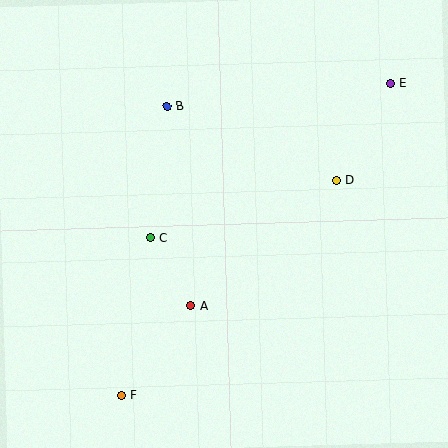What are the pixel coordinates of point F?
Point F is at (121, 395).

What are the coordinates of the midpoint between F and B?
The midpoint between F and B is at (144, 251).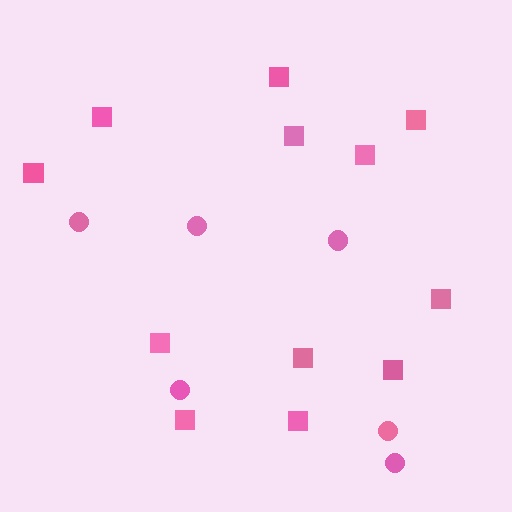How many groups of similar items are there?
There are 2 groups: one group of circles (6) and one group of squares (12).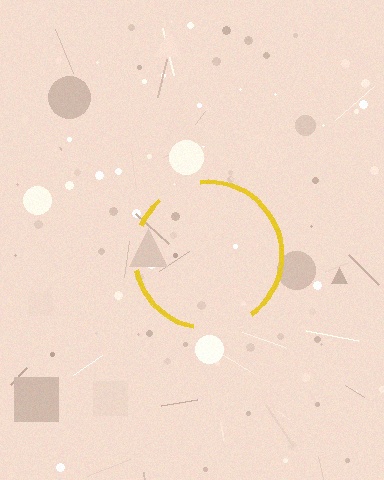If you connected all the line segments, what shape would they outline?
They would outline a circle.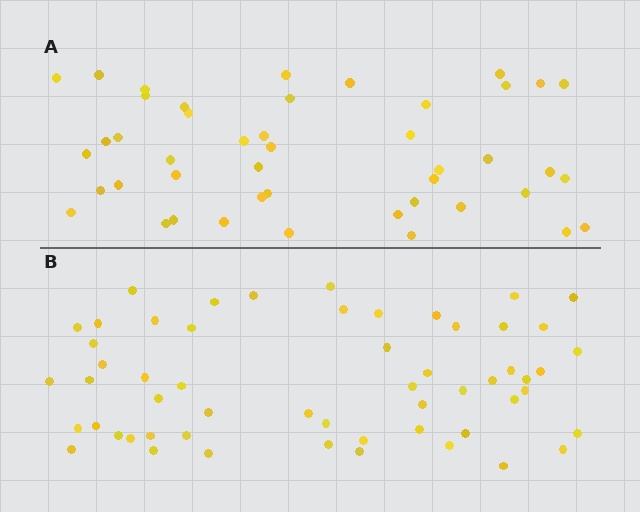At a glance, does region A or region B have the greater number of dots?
Region B (the bottom region) has more dots.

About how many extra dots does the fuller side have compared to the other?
Region B has roughly 12 or so more dots than region A.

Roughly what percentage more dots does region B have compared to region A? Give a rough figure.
About 25% more.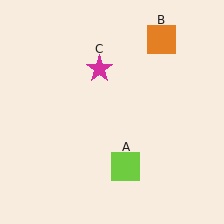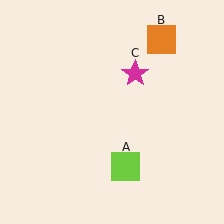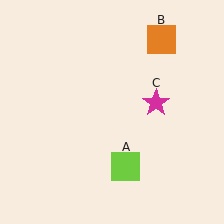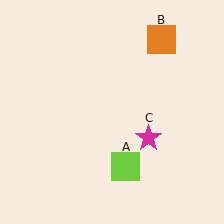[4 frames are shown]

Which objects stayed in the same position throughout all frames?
Lime square (object A) and orange square (object B) remained stationary.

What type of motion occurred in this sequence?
The magenta star (object C) rotated clockwise around the center of the scene.